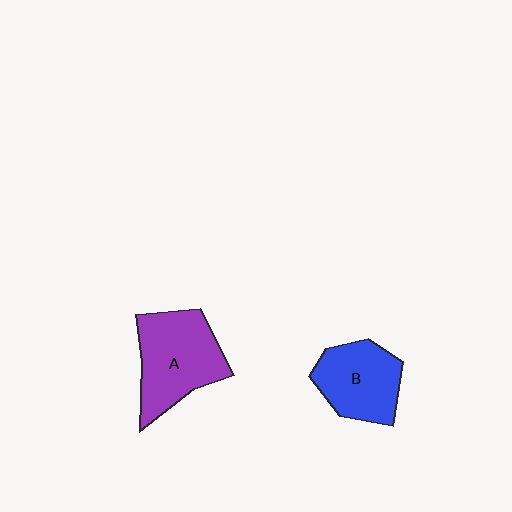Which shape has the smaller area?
Shape B (blue).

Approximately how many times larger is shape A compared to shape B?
Approximately 1.2 times.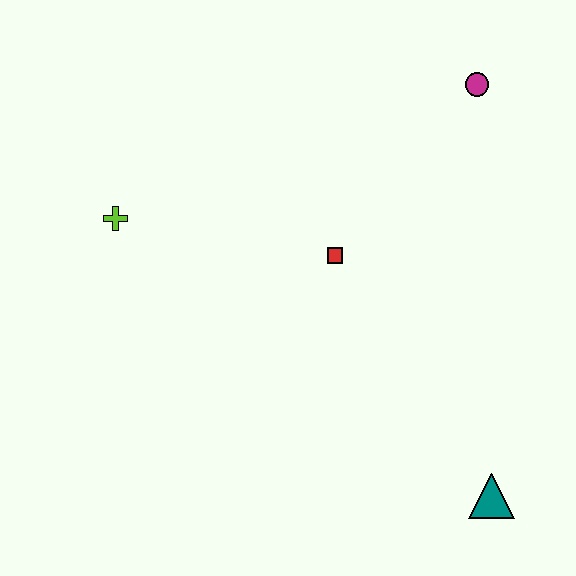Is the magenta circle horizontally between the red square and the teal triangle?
Yes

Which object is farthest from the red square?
The teal triangle is farthest from the red square.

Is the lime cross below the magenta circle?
Yes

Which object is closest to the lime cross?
The red square is closest to the lime cross.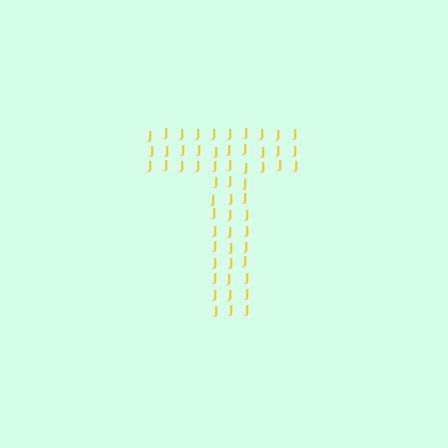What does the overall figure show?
The overall figure shows the letter T.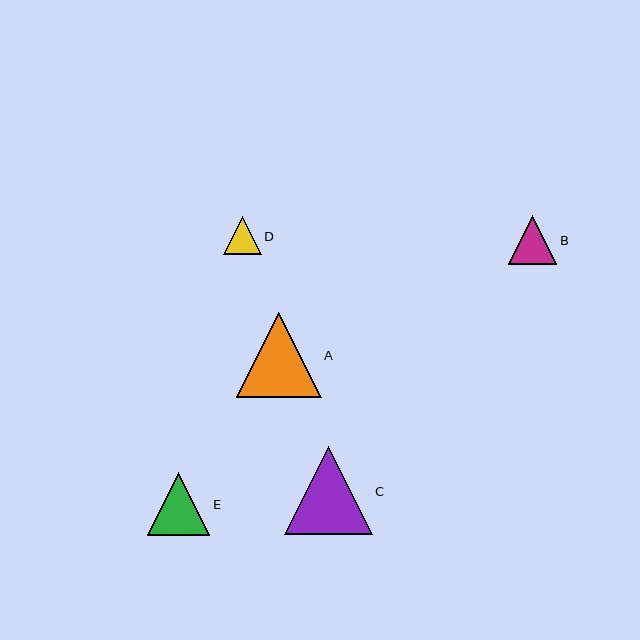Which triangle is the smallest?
Triangle D is the smallest with a size of approximately 38 pixels.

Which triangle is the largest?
Triangle C is the largest with a size of approximately 88 pixels.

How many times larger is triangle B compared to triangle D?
Triangle B is approximately 1.3 times the size of triangle D.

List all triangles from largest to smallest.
From largest to smallest: C, A, E, B, D.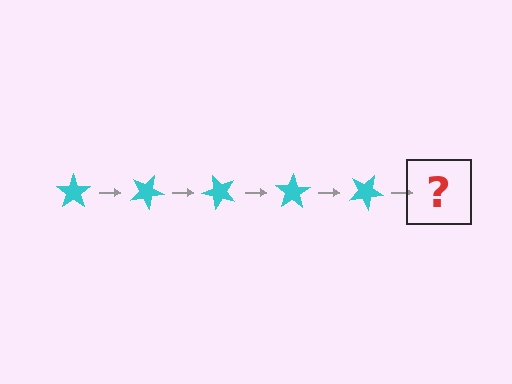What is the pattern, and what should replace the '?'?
The pattern is that the star rotates 25 degrees each step. The '?' should be a cyan star rotated 125 degrees.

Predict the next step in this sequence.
The next step is a cyan star rotated 125 degrees.